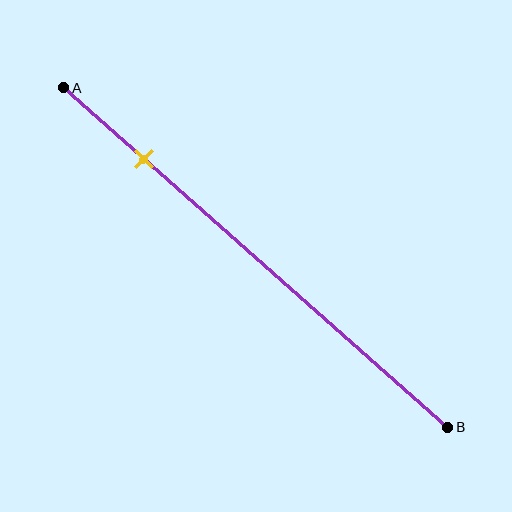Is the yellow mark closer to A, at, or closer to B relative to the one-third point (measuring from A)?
The yellow mark is closer to point A than the one-third point of segment AB.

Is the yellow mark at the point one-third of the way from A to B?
No, the mark is at about 20% from A, not at the 33% one-third point.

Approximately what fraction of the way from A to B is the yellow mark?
The yellow mark is approximately 20% of the way from A to B.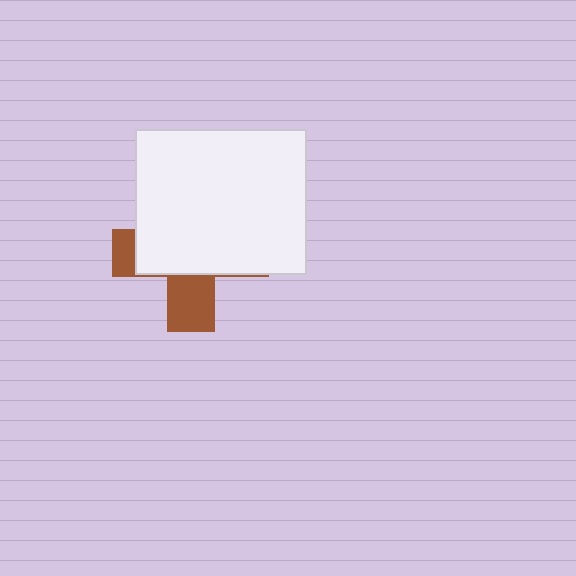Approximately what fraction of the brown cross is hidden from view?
Roughly 69% of the brown cross is hidden behind the white rectangle.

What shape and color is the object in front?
The object in front is a white rectangle.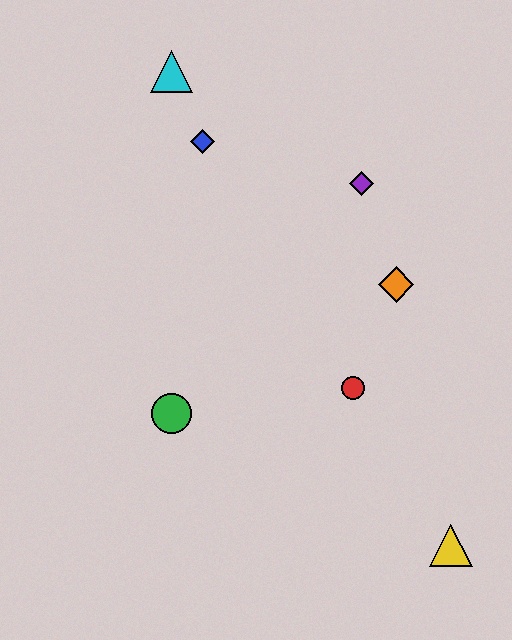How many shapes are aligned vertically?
2 shapes (the green circle, the cyan triangle) are aligned vertically.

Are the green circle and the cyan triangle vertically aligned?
Yes, both are at x≈171.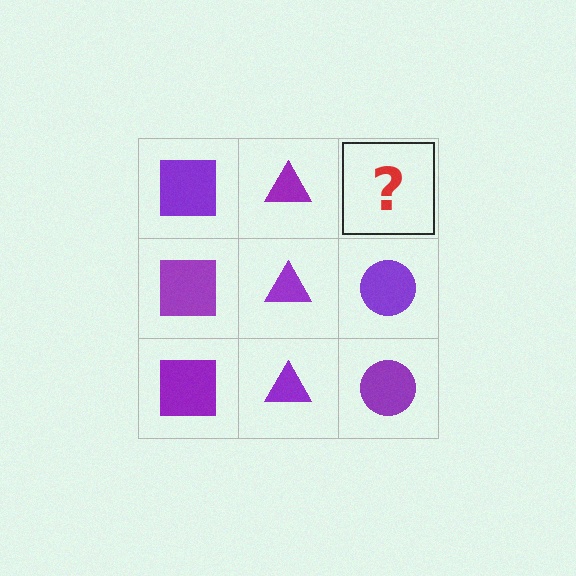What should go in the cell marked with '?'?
The missing cell should contain a purple circle.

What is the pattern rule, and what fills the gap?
The rule is that each column has a consistent shape. The gap should be filled with a purple circle.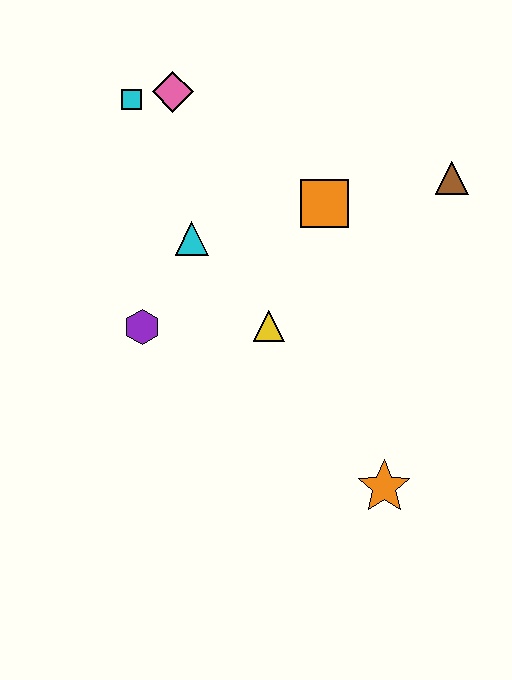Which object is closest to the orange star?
The yellow triangle is closest to the orange star.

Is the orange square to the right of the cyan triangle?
Yes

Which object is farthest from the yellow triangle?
The cyan square is farthest from the yellow triangle.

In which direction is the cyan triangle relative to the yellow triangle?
The cyan triangle is above the yellow triangle.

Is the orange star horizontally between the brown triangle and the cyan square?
Yes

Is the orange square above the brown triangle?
No